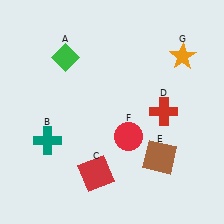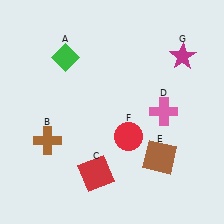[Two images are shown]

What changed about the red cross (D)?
In Image 1, D is red. In Image 2, it changed to pink.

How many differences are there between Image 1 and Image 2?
There are 3 differences between the two images.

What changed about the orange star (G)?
In Image 1, G is orange. In Image 2, it changed to magenta.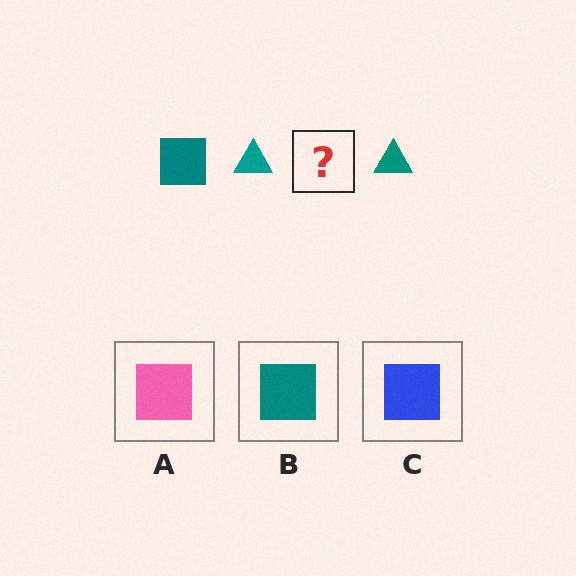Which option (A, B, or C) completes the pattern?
B.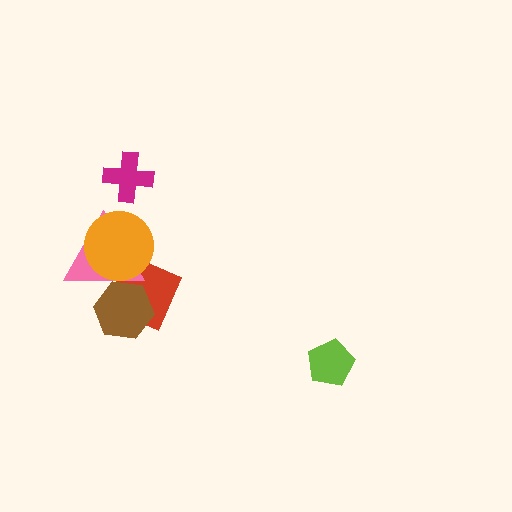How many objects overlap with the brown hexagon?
2 objects overlap with the brown hexagon.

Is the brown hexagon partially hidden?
Yes, it is partially covered by another shape.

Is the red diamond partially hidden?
Yes, it is partially covered by another shape.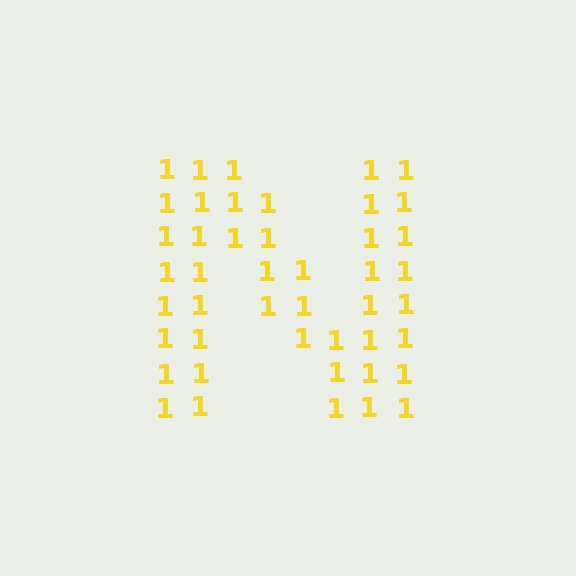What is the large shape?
The large shape is the letter N.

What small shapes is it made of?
It is made of small digit 1's.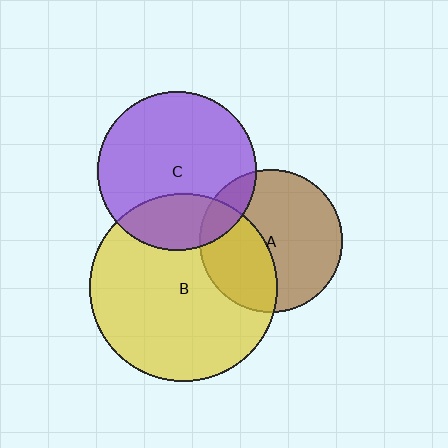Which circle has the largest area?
Circle B (yellow).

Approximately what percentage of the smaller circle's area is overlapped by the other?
Approximately 40%.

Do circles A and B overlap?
Yes.